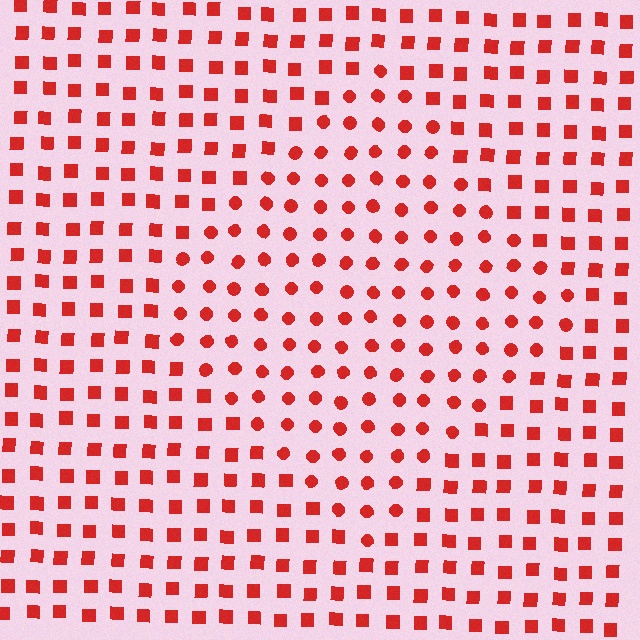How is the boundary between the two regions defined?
The boundary is defined by a change in element shape: circles inside vs. squares outside. All elements share the same color and spacing.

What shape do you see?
I see a diamond.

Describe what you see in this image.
The image is filled with small red elements arranged in a uniform grid. A diamond-shaped region contains circles, while the surrounding area contains squares. The boundary is defined purely by the change in element shape.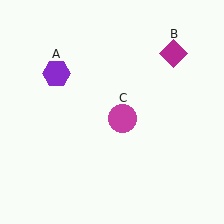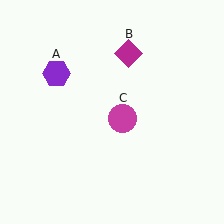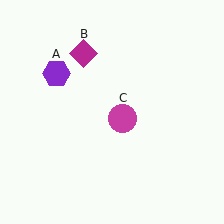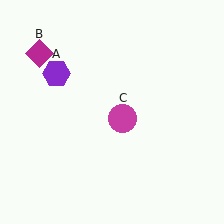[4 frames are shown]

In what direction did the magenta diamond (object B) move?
The magenta diamond (object B) moved left.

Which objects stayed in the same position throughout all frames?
Purple hexagon (object A) and magenta circle (object C) remained stationary.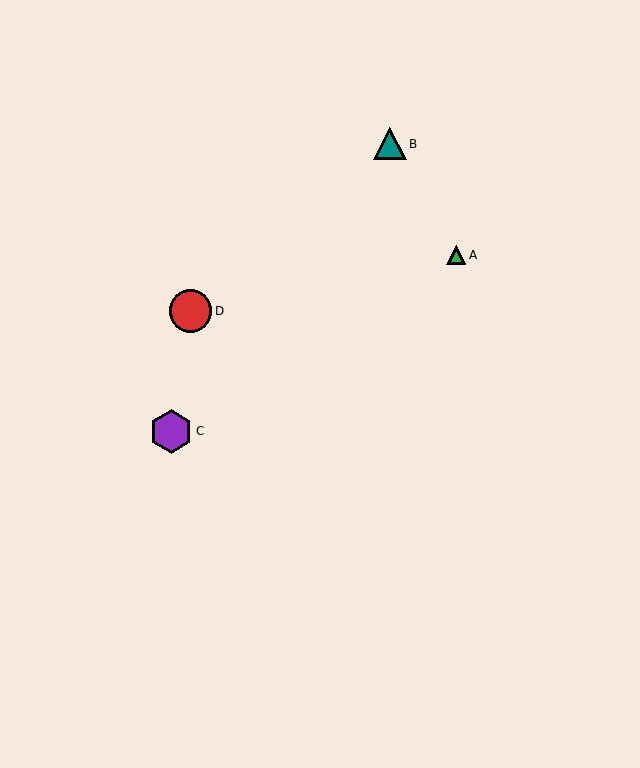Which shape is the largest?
The purple hexagon (labeled C) is the largest.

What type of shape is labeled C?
Shape C is a purple hexagon.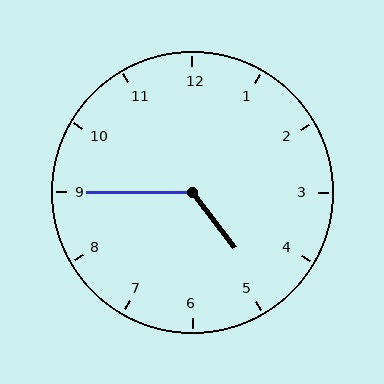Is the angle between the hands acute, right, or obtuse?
It is obtuse.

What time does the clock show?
4:45.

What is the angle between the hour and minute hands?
Approximately 128 degrees.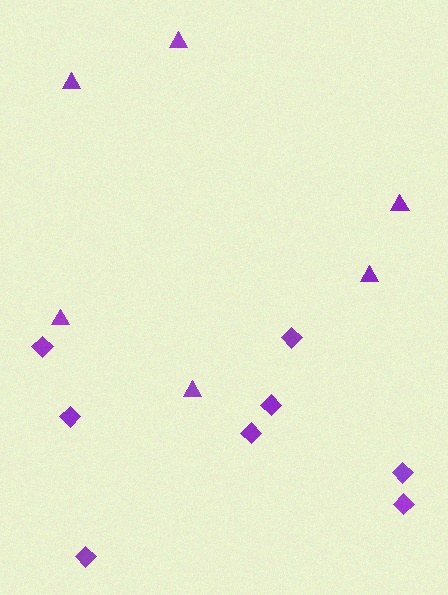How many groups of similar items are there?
There are 2 groups: one group of triangles (6) and one group of diamonds (8).